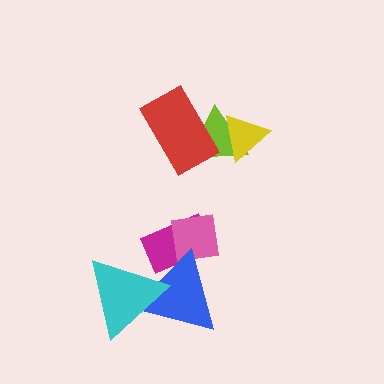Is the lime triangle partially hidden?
Yes, it is partially covered by another shape.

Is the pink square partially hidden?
Yes, it is partially covered by another shape.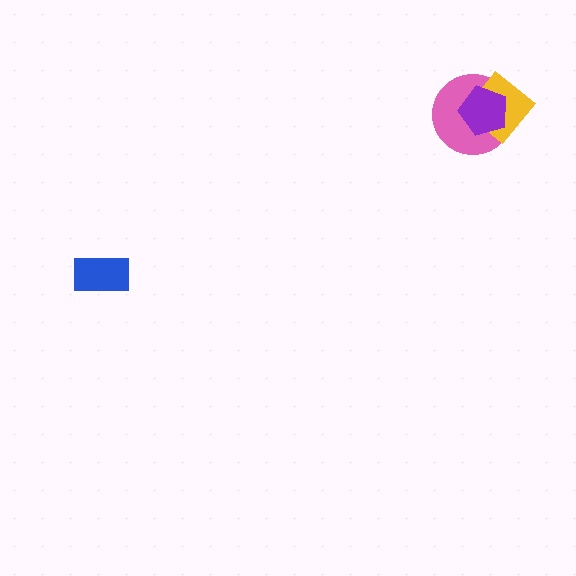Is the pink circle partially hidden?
Yes, it is partially covered by another shape.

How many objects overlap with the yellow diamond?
2 objects overlap with the yellow diamond.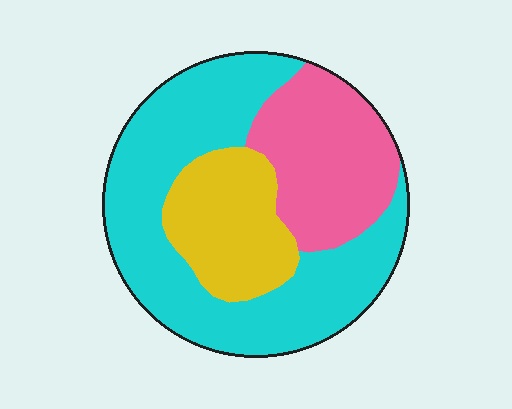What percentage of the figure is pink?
Pink takes up about one quarter (1/4) of the figure.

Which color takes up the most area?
Cyan, at roughly 55%.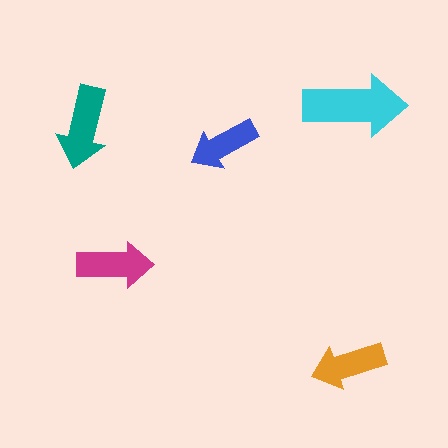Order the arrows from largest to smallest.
the cyan one, the teal one, the magenta one, the orange one, the blue one.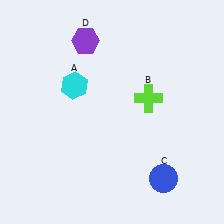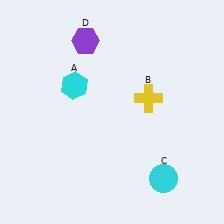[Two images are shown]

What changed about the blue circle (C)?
In Image 1, C is blue. In Image 2, it changed to cyan.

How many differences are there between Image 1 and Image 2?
There are 2 differences between the two images.